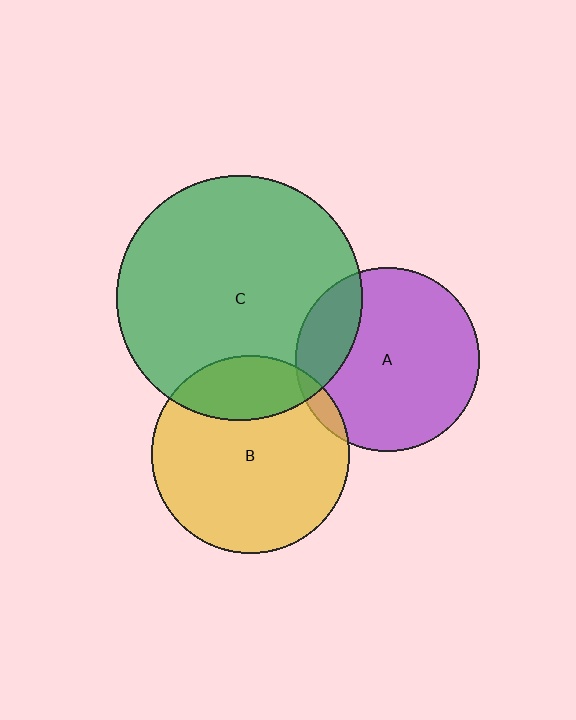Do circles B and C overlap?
Yes.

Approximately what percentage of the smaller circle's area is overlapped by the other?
Approximately 20%.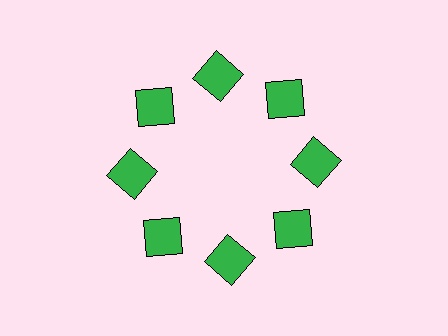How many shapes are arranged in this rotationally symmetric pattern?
There are 8 shapes, arranged in 8 groups of 1.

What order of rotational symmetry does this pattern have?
This pattern has 8-fold rotational symmetry.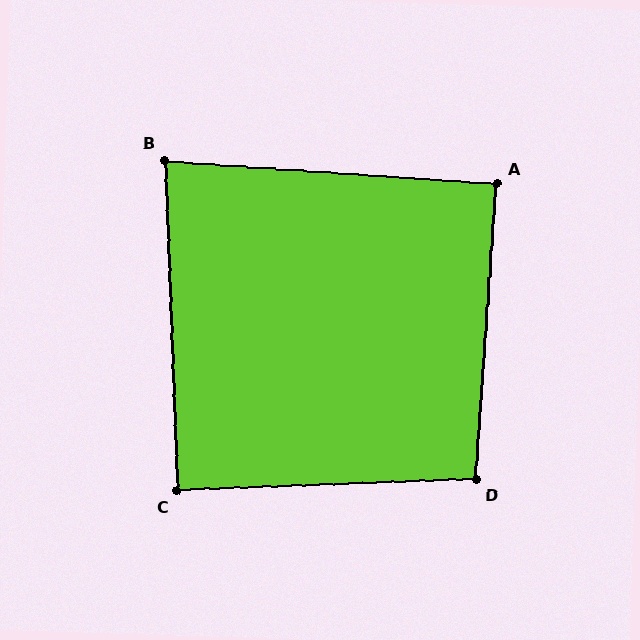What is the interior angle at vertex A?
Approximately 90 degrees (approximately right).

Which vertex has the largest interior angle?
D, at approximately 96 degrees.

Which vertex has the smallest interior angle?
B, at approximately 84 degrees.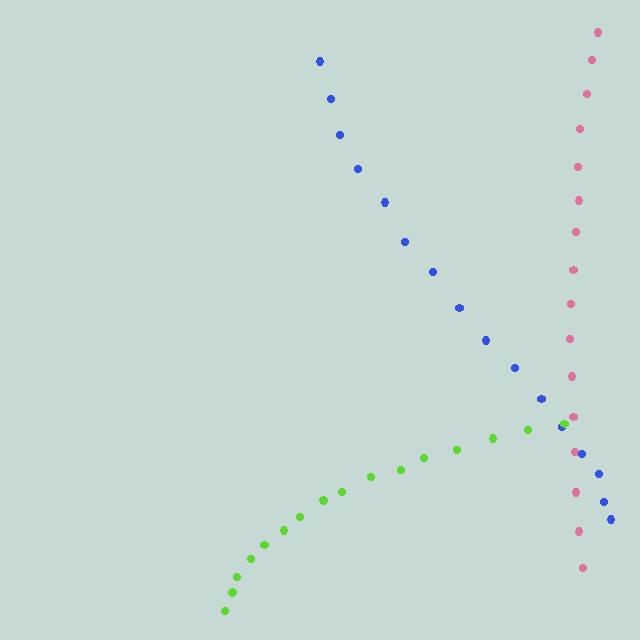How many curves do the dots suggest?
There are 3 distinct paths.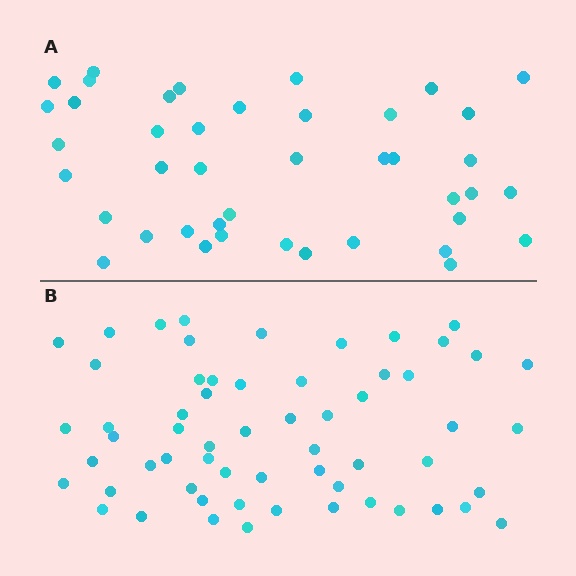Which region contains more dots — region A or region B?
Region B (the bottom region) has more dots.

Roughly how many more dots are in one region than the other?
Region B has approximately 20 more dots than region A.